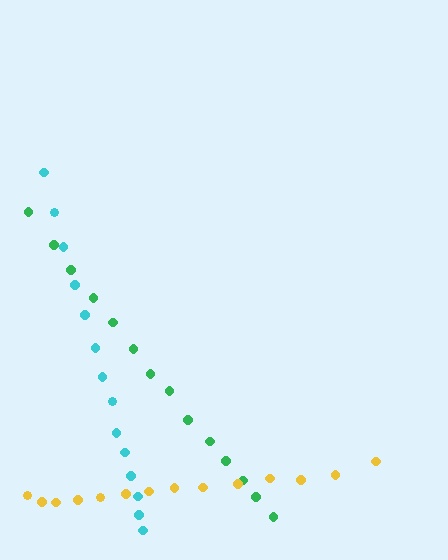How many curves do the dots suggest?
There are 3 distinct paths.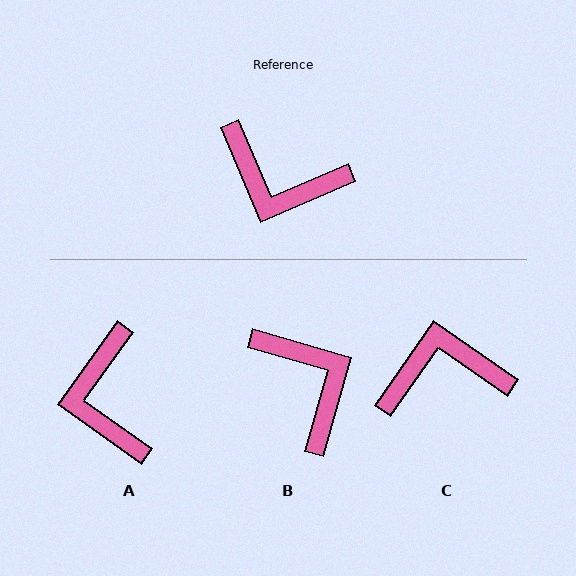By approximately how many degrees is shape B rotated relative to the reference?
Approximately 141 degrees counter-clockwise.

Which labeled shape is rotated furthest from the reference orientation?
C, about 148 degrees away.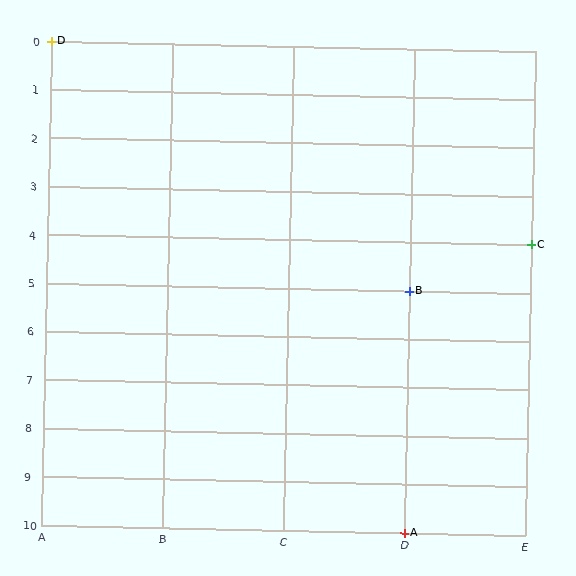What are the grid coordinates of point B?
Point B is at grid coordinates (D, 5).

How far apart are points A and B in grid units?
Points A and B are 5 rows apart.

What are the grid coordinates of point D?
Point D is at grid coordinates (A, 0).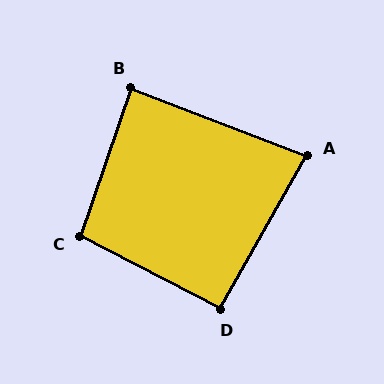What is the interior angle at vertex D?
Approximately 92 degrees (approximately right).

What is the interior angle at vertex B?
Approximately 88 degrees (approximately right).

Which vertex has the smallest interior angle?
A, at approximately 82 degrees.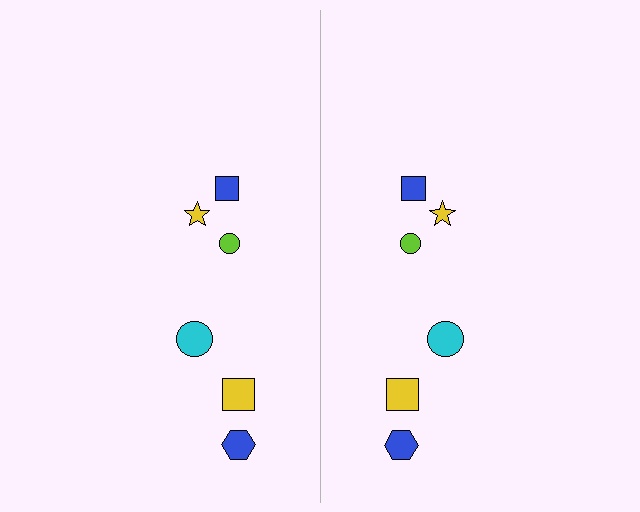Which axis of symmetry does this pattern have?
The pattern has a vertical axis of symmetry running through the center of the image.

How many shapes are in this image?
There are 12 shapes in this image.